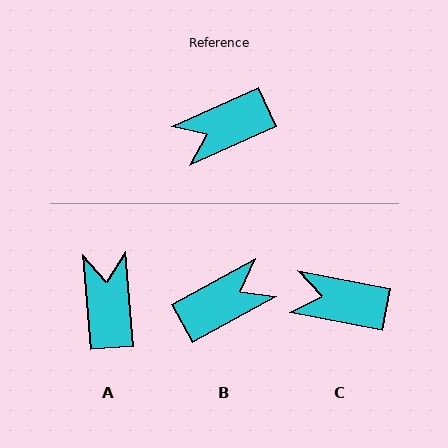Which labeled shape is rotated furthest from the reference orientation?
B, about 176 degrees away.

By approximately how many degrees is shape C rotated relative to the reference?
Approximately 35 degrees clockwise.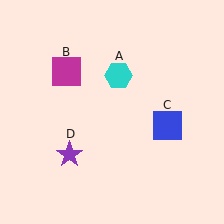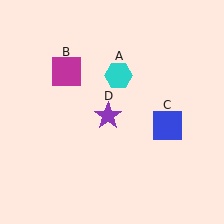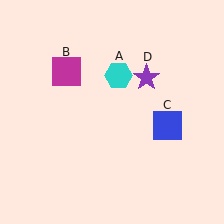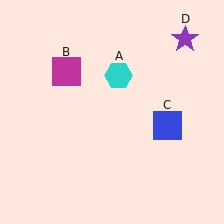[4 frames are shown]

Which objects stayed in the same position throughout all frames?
Cyan hexagon (object A) and magenta square (object B) and blue square (object C) remained stationary.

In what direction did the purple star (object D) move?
The purple star (object D) moved up and to the right.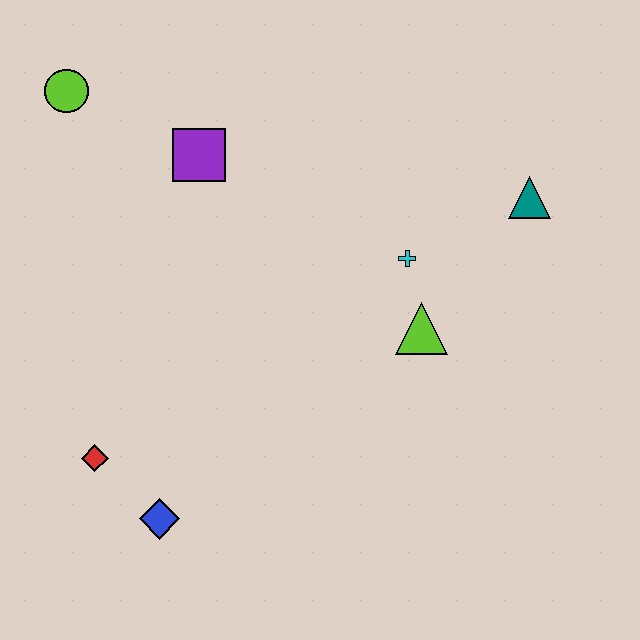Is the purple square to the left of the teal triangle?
Yes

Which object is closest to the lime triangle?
The cyan cross is closest to the lime triangle.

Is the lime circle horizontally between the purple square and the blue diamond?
No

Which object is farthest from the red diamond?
The teal triangle is farthest from the red diamond.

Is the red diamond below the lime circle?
Yes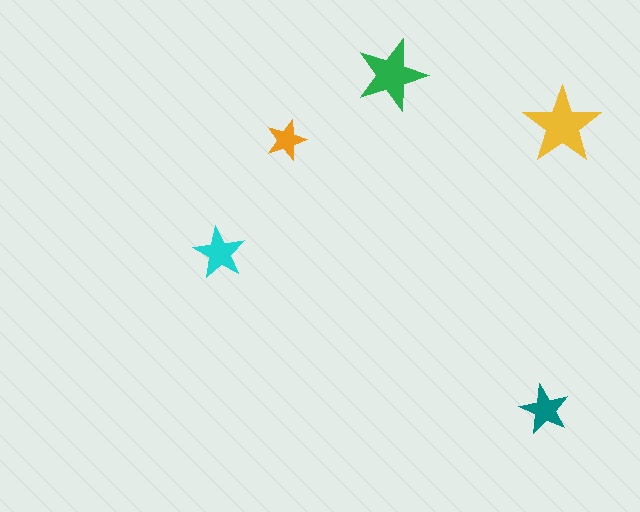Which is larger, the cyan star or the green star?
The green one.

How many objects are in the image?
There are 5 objects in the image.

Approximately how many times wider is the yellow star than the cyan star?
About 1.5 times wider.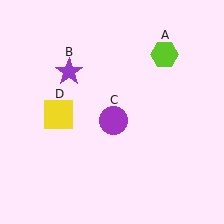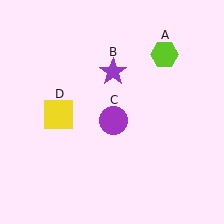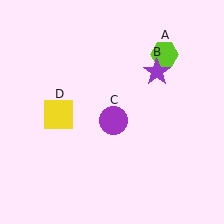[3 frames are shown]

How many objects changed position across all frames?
1 object changed position: purple star (object B).